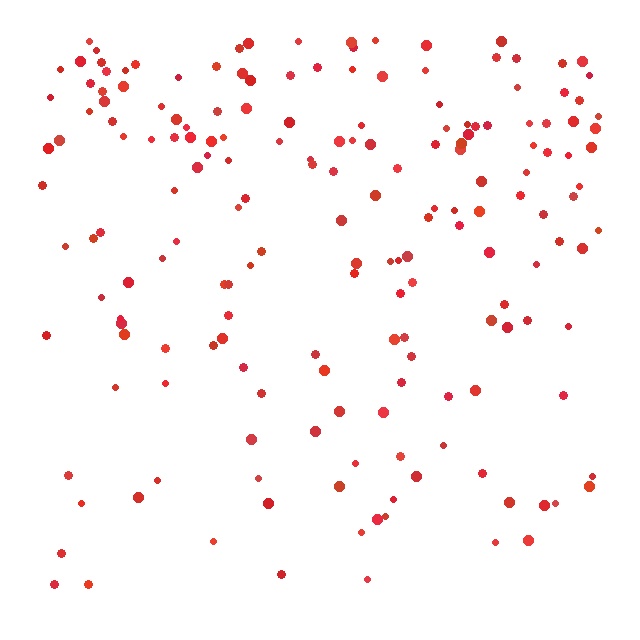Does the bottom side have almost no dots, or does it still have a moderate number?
Still a moderate number, just noticeably fewer than the top.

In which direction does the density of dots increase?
From bottom to top, with the top side densest.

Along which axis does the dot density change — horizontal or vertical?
Vertical.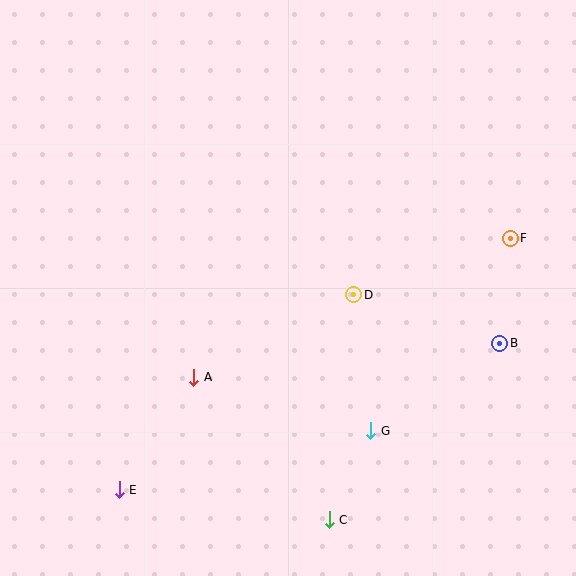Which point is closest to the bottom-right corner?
Point B is closest to the bottom-right corner.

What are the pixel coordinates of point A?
Point A is at (194, 377).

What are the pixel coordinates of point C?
Point C is at (329, 520).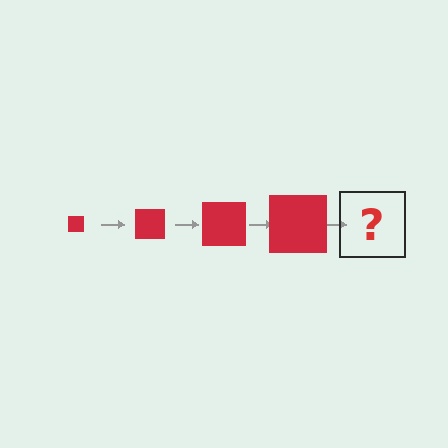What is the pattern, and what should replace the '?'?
The pattern is that the square gets progressively larger each step. The '?' should be a red square, larger than the previous one.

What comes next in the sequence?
The next element should be a red square, larger than the previous one.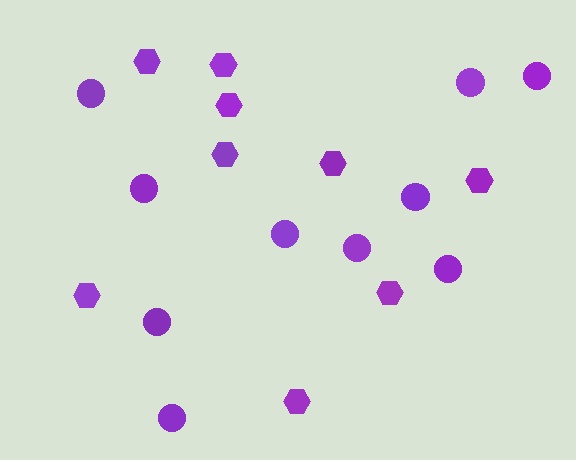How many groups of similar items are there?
There are 2 groups: one group of circles (10) and one group of hexagons (9).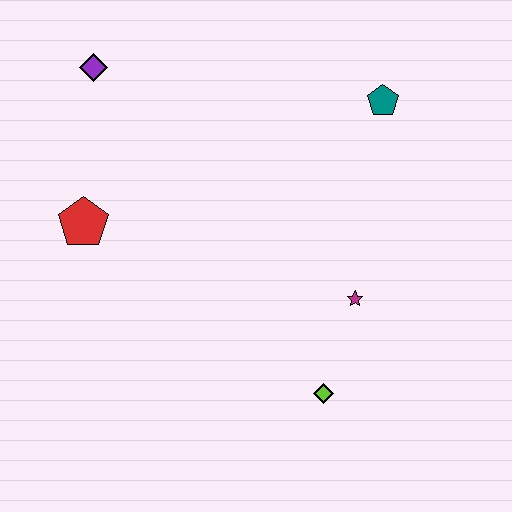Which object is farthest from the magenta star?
The purple diamond is farthest from the magenta star.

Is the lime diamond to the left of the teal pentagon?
Yes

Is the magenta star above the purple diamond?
No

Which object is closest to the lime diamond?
The magenta star is closest to the lime diamond.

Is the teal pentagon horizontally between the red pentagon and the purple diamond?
No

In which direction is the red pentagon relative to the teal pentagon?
The red pentagon is to the left of the teal pentagon.